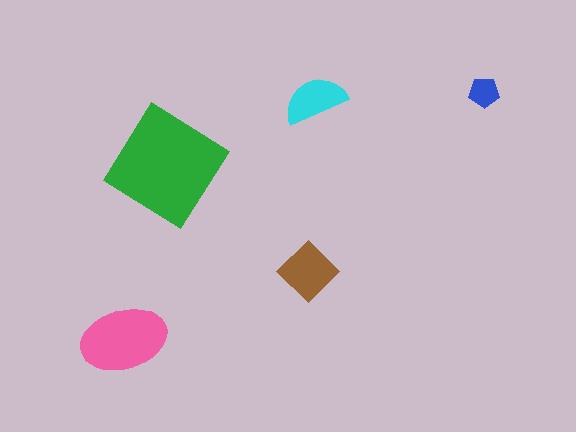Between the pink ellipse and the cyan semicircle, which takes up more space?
The pink ellipse.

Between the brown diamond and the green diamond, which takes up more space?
The green diamond.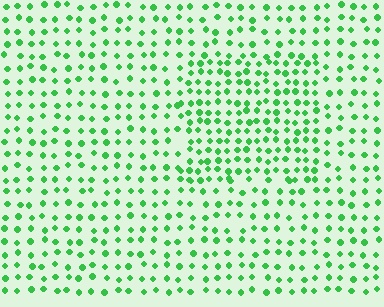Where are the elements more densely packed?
The elements are more densely packed inside the rectangle boundary.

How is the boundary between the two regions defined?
The boundary is defined by a change in element density (approximately 1.6x ratio). All elements are the same color, size, and shape.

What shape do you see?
I see a rectangle.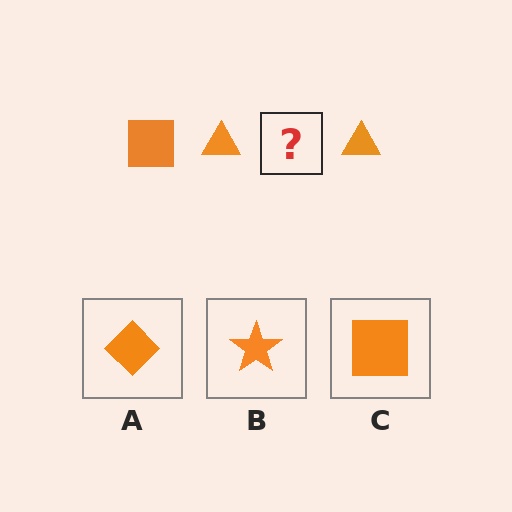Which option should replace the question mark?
Option C.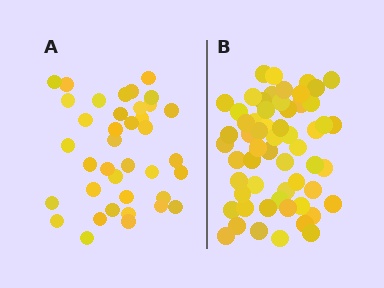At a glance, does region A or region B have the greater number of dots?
Region B (the right region) has more dots.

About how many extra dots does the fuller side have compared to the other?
Region B has approximately 20 more dots than region A.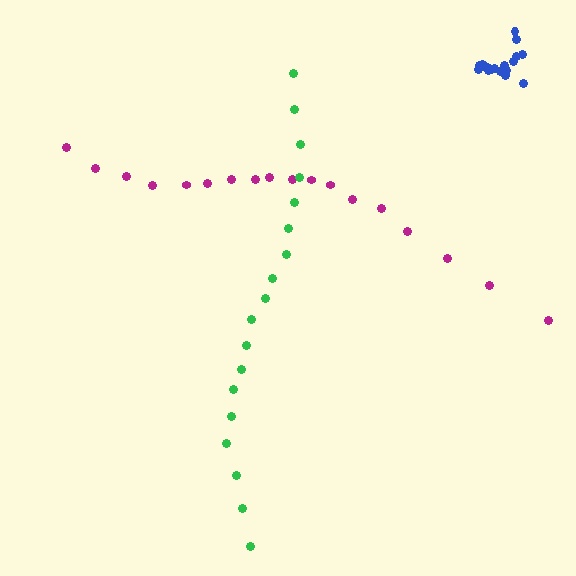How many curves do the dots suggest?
There are 3 distinct paths.